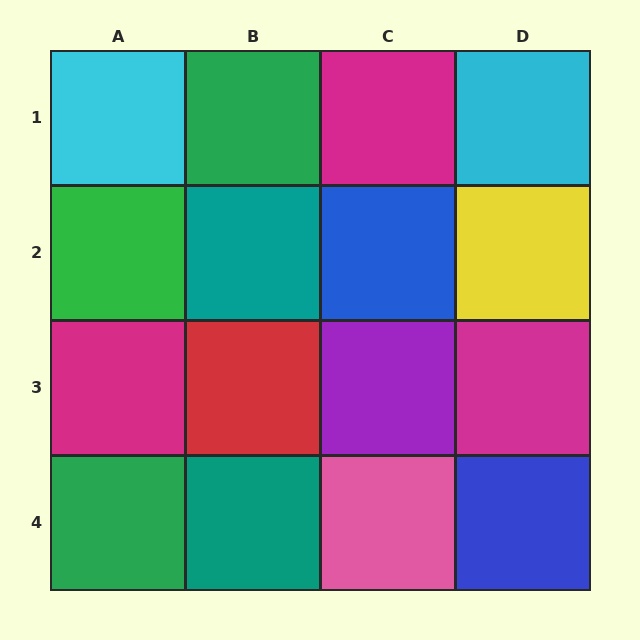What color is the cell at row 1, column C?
Magenta.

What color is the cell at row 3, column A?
Magenta.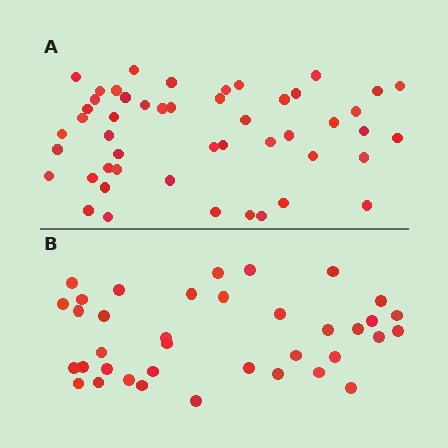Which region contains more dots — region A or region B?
Region A (the top region) has more dots.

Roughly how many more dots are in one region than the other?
Region A has roughly 12 or so more dots than region B.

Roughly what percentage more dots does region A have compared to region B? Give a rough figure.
About 30% more.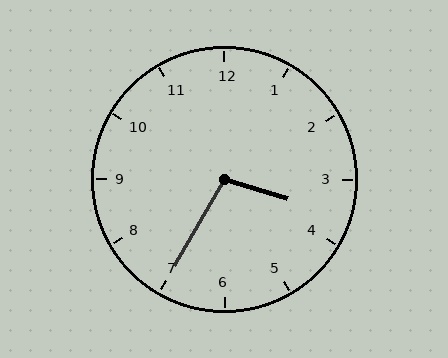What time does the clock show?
3:35.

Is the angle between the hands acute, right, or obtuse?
It is obtuse.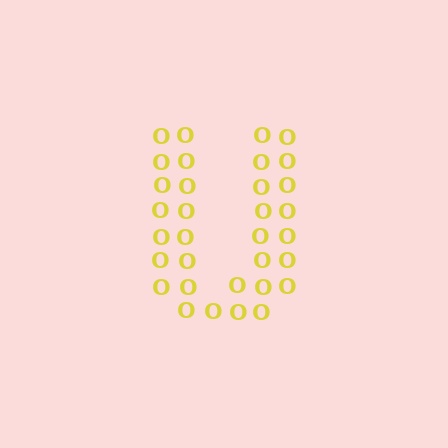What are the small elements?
The small elements are letter O's.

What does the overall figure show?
The overall figure shows the letter U.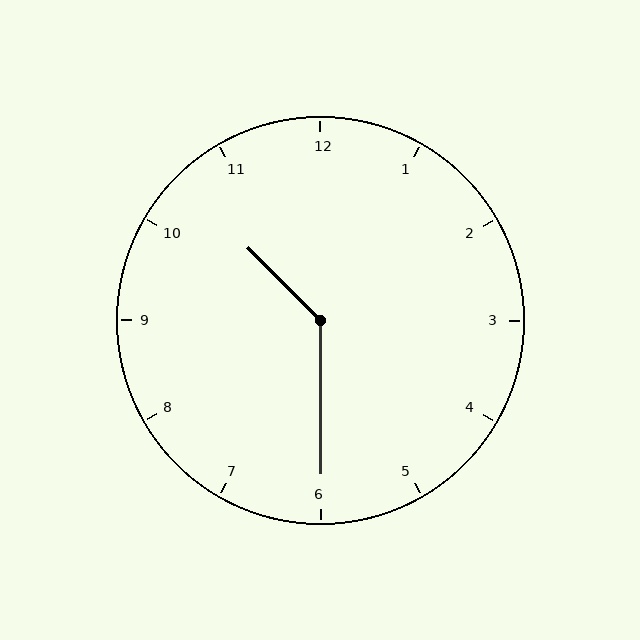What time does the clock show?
10:30.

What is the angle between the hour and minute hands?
Approximately 135 degrees.